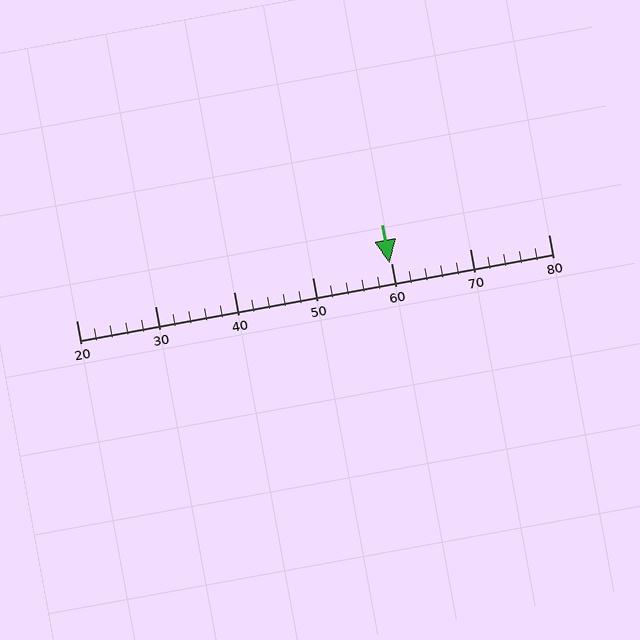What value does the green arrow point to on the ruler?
The green arrow points to approximately 60.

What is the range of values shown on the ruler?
The ruler shows values from 20 to 80.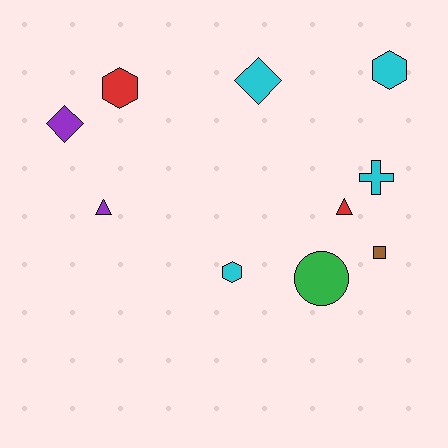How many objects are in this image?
There are 10 objects.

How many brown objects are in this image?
There is 1 brown object.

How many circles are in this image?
There is 1 circle.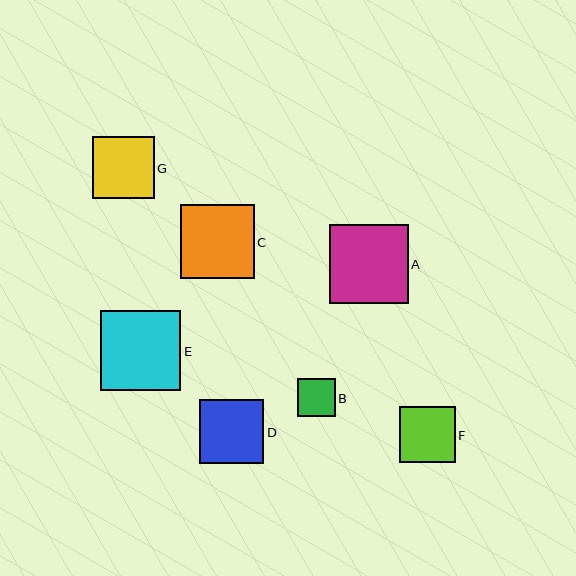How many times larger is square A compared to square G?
Square A is approximately 1.3 times the size of square G.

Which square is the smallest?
Square B is the smallest with a size of approximately 38 pixels.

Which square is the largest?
Square E is the largest with a size of approximately 80 pixels.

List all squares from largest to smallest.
From largest to smallest: E, A, C, D, G, F, B.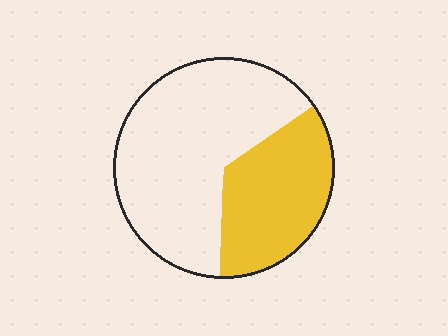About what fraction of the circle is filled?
About three eighths (3/8).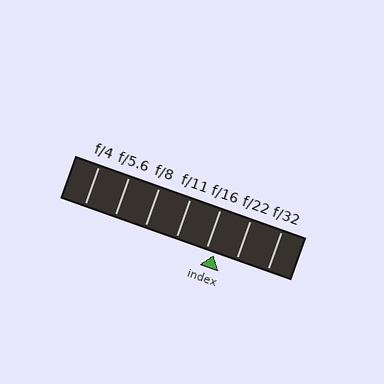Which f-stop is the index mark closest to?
The index mark is closest to f/16.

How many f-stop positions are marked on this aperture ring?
There are 7 f-stop positions marked.